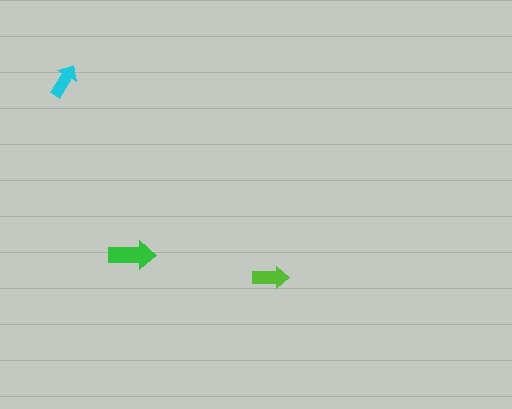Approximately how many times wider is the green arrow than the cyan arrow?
About 1.5 times wider.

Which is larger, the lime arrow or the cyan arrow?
The lime one.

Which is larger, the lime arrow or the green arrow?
The green one.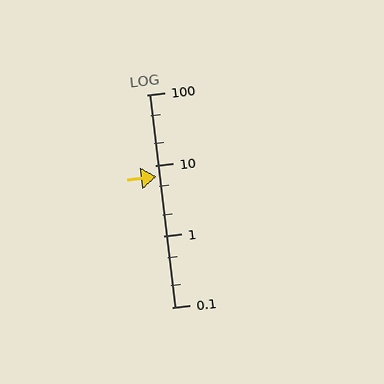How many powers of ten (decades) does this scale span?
The scale spans 3 decades, from 0.1 to 100.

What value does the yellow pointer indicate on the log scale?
The pointer indicates approximately 6.9.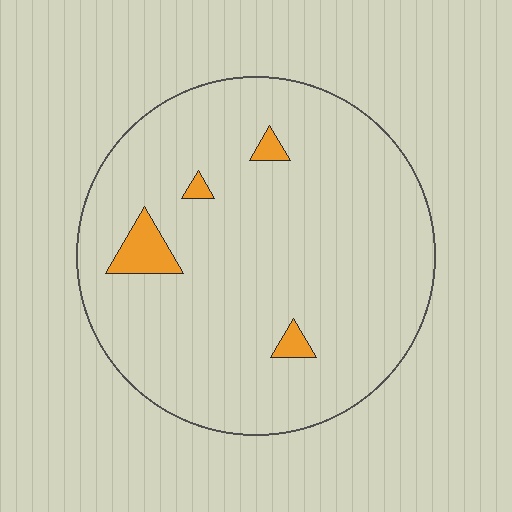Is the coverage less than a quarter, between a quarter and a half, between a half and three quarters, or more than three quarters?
Less than a quarter.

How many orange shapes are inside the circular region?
4.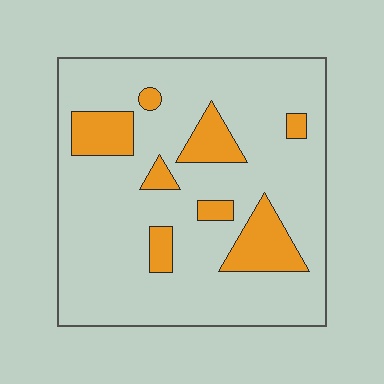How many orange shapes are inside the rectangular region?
8.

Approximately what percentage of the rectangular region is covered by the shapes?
Approximately 15%.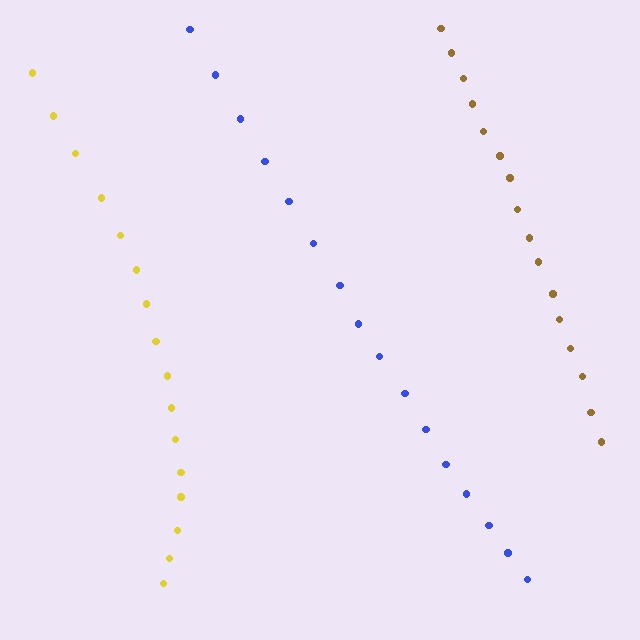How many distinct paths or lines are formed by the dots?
There are 3 distinct paths.